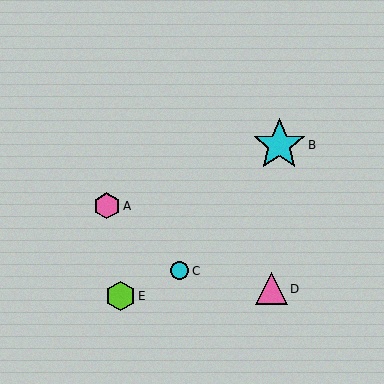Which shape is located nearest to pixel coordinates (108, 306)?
The lime hexagon (labeled E) at (121, 296) is nearest to that location.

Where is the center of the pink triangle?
The center of the pink triangle is at (271, 289).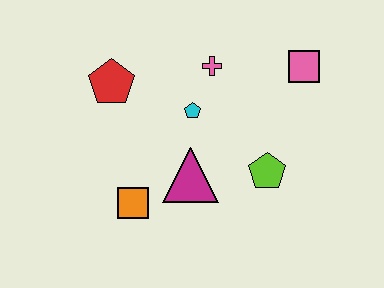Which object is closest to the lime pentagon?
The magenta triangle is closest to the lime pentagon.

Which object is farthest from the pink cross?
The orange square is farthest from the pink cross.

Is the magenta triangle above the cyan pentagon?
No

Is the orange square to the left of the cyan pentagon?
Yes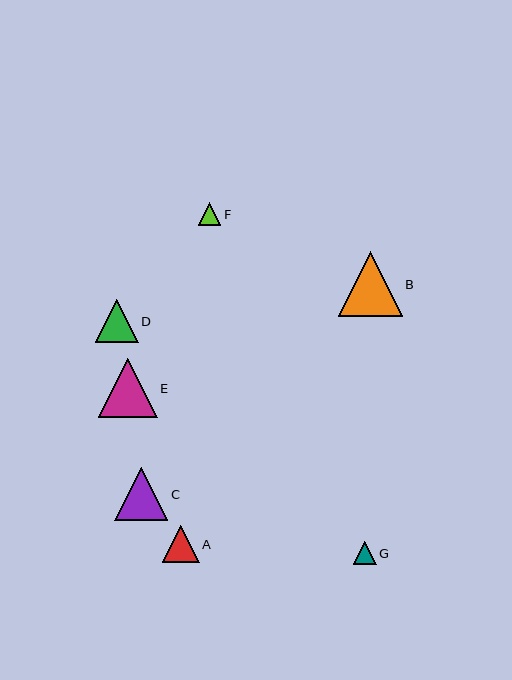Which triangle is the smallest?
Triangle G is the smallest with a size of approximately 23 pixels.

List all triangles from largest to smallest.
From largest to smallest: B, E, C, D, A, F, G.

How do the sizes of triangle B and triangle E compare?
Triangle B and triangle E are approximately the same size.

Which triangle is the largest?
Triangle B is the largest with a size of approximately 64 pixels.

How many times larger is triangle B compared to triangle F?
Triangle B is approximately 2.8 times the size of triangle F.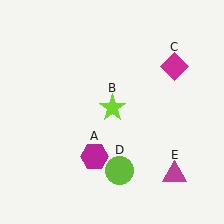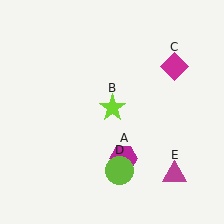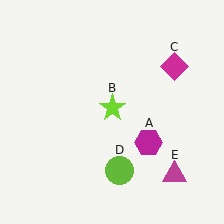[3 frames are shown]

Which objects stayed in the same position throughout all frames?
Lime star (object B) and magenta diamond (object C) and lime circle (object D) and magenta triangle (object E) remained stationary.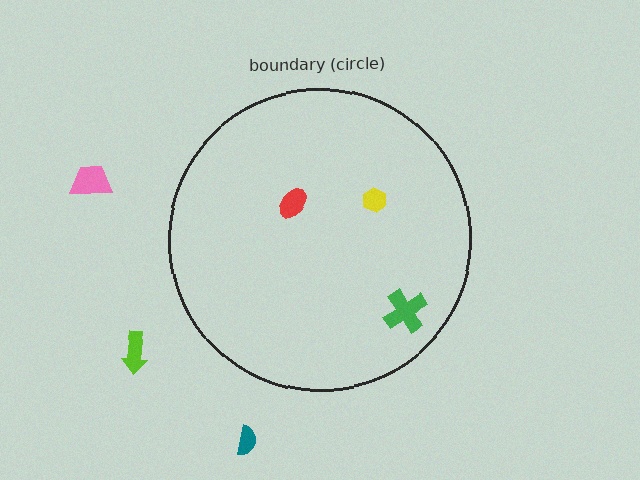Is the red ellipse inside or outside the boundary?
Inside.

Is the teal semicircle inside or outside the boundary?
Outside.